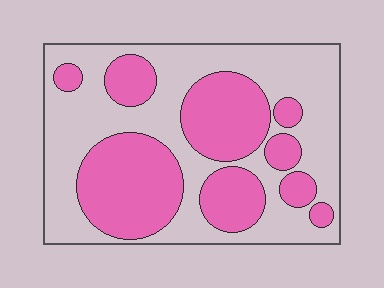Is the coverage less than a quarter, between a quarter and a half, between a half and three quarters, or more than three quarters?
Between a quarter and a half.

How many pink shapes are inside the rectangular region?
9.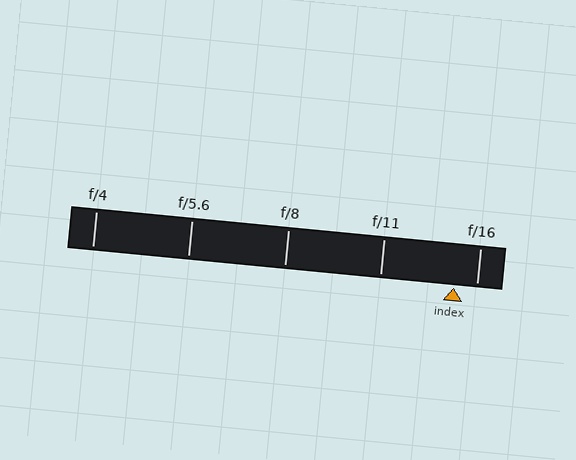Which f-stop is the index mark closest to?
The index mark is closest to f/16.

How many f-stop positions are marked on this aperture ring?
There are 5 f-stop positions marked.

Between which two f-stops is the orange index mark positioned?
The index mark is between f/11 and f/16.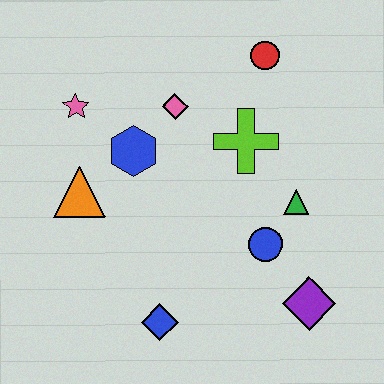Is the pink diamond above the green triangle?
Yes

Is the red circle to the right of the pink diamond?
Yes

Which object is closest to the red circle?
The lime cross is closest to the red circle.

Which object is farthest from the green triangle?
The pink star is farthest from the green triangle.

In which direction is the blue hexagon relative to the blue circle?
The blue hexagon is to the left of the blue circle.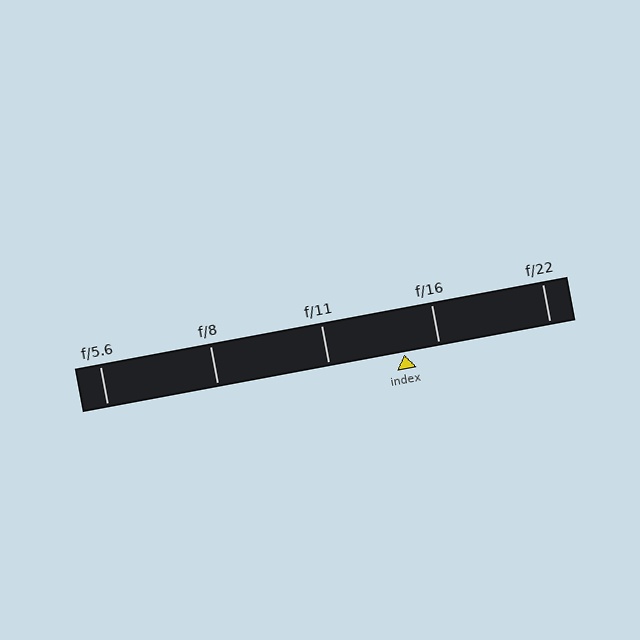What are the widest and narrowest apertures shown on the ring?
The widest aperture shown is f/5.6 and the narrowest is f/22.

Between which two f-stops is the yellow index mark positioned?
The index mark is between f/11 and f/16.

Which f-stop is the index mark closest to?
The index mark is closest to f/16.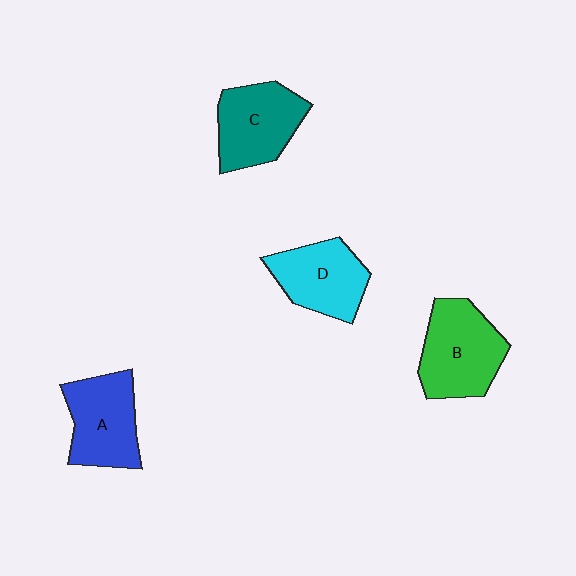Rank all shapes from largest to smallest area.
From largest to smallest: B (green), C (teal), A (blue), D (cyan).